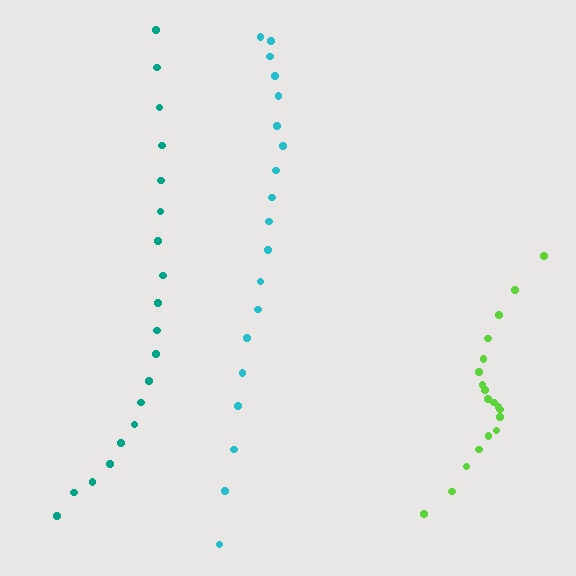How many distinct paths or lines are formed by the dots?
There are 3 distinct paths.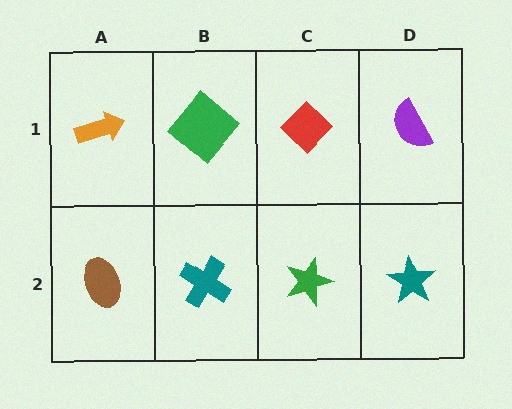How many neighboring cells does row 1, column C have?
3.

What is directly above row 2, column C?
A red diamond.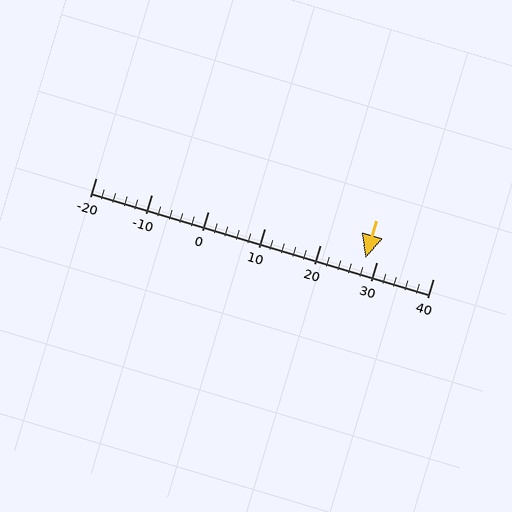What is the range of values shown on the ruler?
The ruler shows values from -20 to 40.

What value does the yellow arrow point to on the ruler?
The yellow arrow points to approximately 28.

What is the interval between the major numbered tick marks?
The major tick marks are spaced 10 units apart.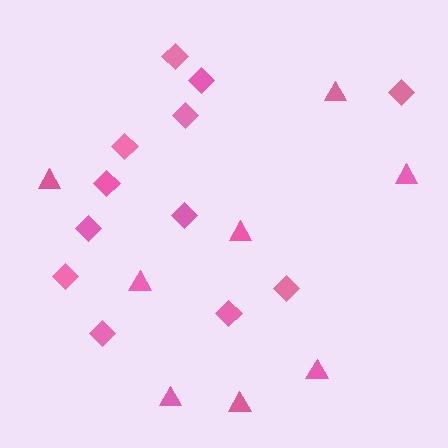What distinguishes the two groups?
There are 2 groups: one group of triangles (8) and one group of diamonds (12).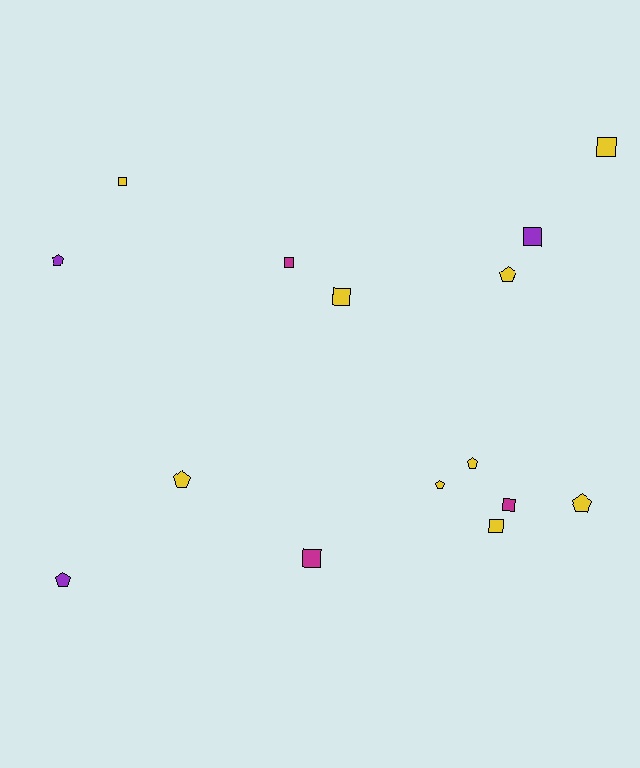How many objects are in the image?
There are 15 objects.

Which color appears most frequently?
Yellow, with 9 objects.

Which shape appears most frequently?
Square, with 8 objects.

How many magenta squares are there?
There are 3 magenta squares.